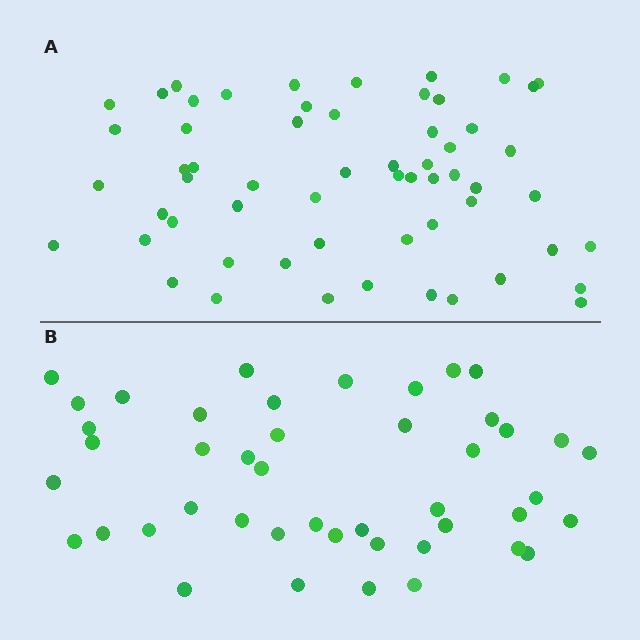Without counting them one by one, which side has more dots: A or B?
Region A (the top region) has more dots.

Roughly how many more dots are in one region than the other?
Region A has approximately 15 more dots than region B.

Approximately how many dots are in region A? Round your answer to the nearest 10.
About 60 dots. (The exact count is 59, which rounds to 60.)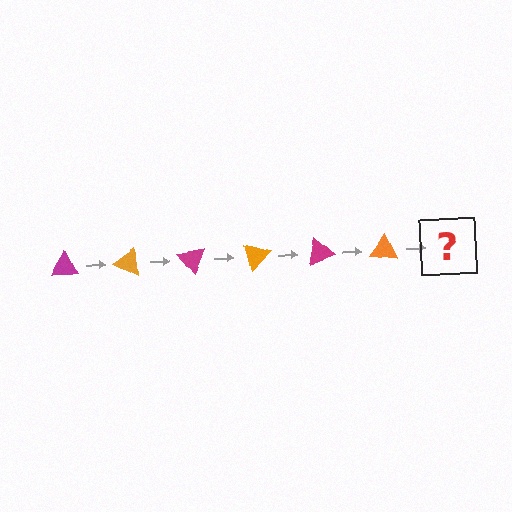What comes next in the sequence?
The next element should be a magenta triangle, rotated 150 degrees from the start.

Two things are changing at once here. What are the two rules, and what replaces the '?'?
The two rules are that it rotates 25 degrees each step and the color cycles through magenta and orange. The '?' should be a magenta triangle, rotated 150 degrees from the start.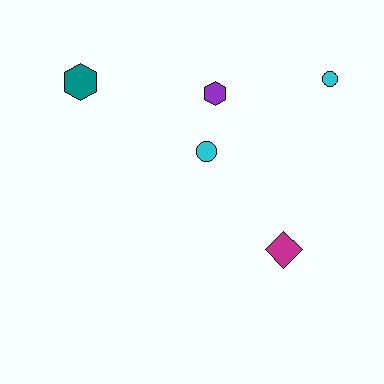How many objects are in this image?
There are 5 objects.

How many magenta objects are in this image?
There is 1 magenta object.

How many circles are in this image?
There are 2 circles.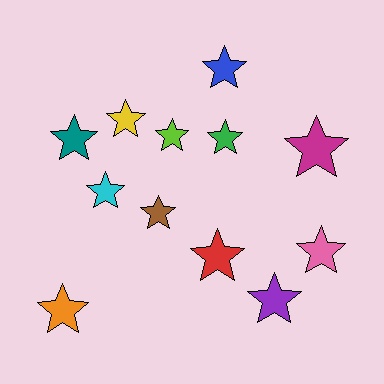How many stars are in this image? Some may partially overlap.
There are 12 stars.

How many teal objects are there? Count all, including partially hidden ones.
There is 1 teal object.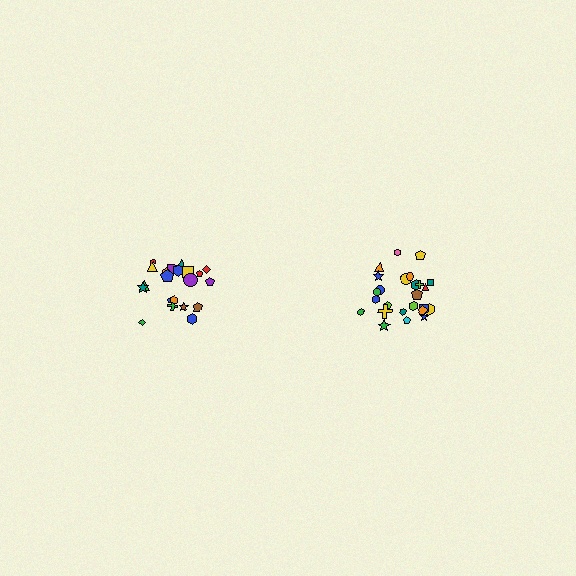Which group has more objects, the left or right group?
The right group.